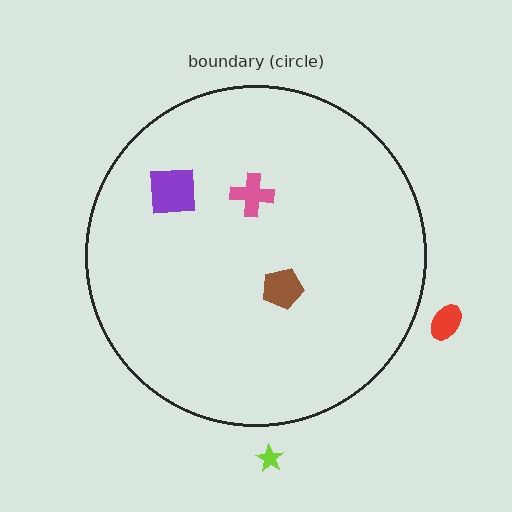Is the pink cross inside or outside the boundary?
Inside.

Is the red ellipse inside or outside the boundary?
Outside.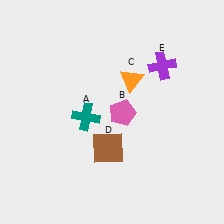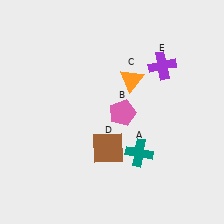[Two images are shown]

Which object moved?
The teal cross (A) moved right.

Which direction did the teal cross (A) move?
The teal cross (A) moved right.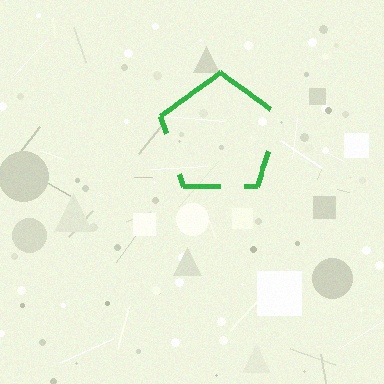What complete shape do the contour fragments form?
The contour fragments form a pentagon.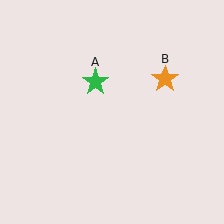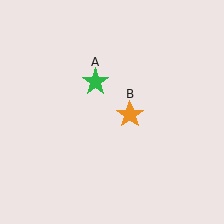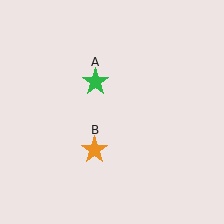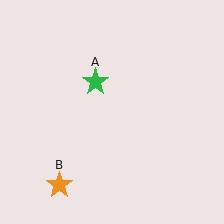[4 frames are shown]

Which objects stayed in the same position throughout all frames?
Green star (object A) remained stationary.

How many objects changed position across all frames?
1 object changed position: orange star (object B).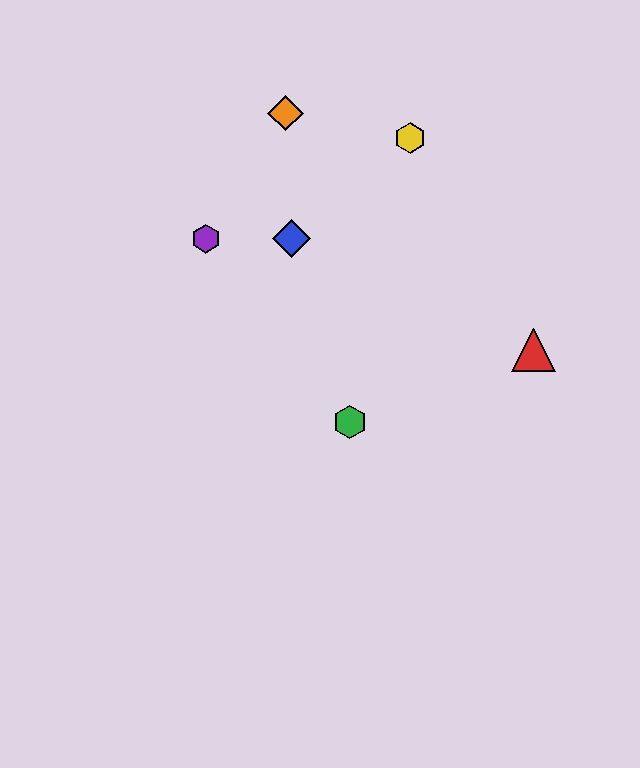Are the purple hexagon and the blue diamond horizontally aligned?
Yes, both are at y≈239.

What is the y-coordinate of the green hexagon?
The green hexagon is at y≈422.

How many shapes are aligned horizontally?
2 shapes (the blue diamond, the purple hexagon) are aligned horizontally.